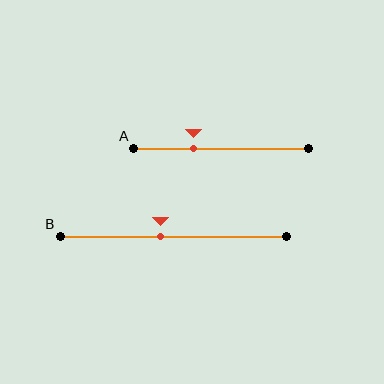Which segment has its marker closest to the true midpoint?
Segment B has its marker closest to the true midpoint.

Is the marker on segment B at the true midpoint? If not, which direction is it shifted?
No, the marker on segment B is shifted to the left by about 6% of the segment length.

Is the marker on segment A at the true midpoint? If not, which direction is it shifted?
No, the marker on segment A is shifted to the left by about 16% of the segment length.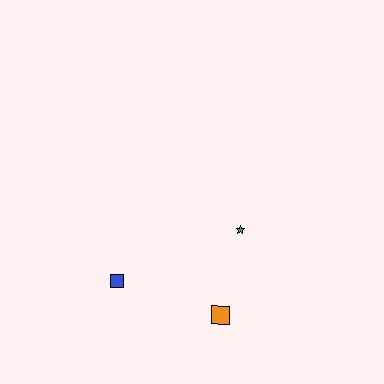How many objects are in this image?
There are 3 objects.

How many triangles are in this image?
There are no triangles.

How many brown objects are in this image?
There are no brown objects.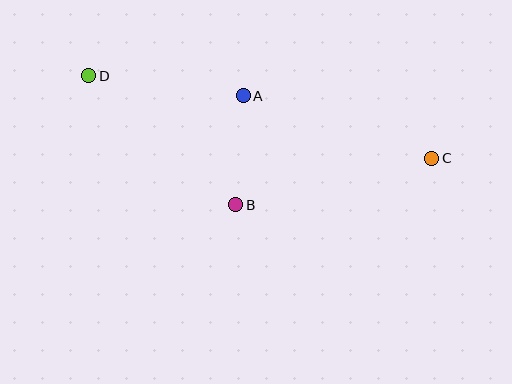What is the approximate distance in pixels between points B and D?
The distance between B and D is approximately 196 pixels.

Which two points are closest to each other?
Points A and B are closest to each other.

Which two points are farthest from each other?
Points C and D are farthest from each other.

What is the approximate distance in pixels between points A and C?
The distance between A and C is approximately 198 pixels.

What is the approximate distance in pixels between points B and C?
The distance between B and C is approximately 201 pixels.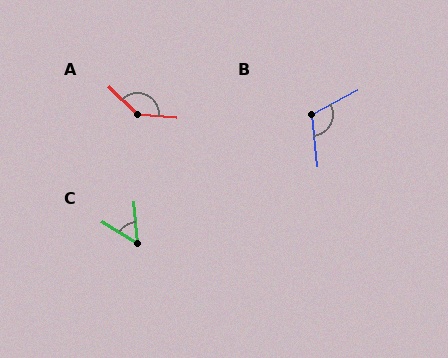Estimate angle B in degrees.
Approximately 112 degrees.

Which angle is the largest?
A, at approximately 140 degrees.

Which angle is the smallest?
C, at approximately 53 degrees.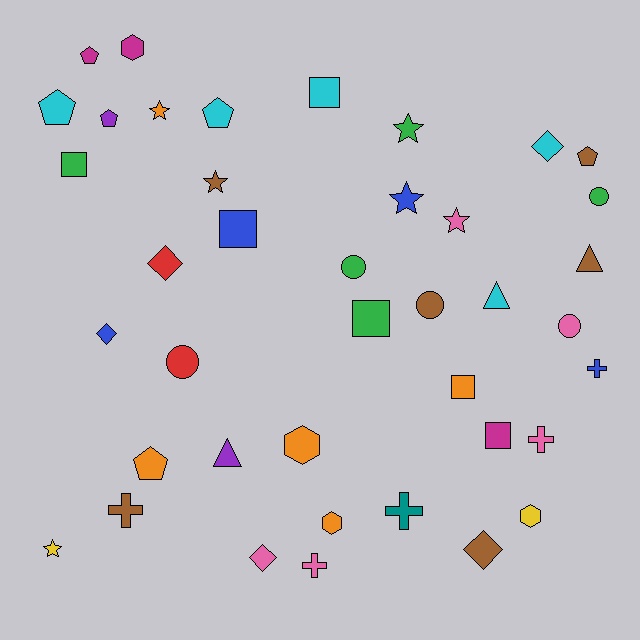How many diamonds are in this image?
There are 5 diamonds.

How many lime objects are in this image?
There are no lime objects.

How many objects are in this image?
There are 40 objects.